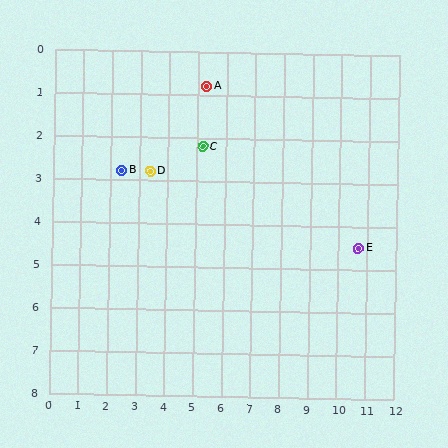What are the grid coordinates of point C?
Point C is at approximately (5.2, 2.2).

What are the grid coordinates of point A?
Point A is at approximately (5.3, 0.8).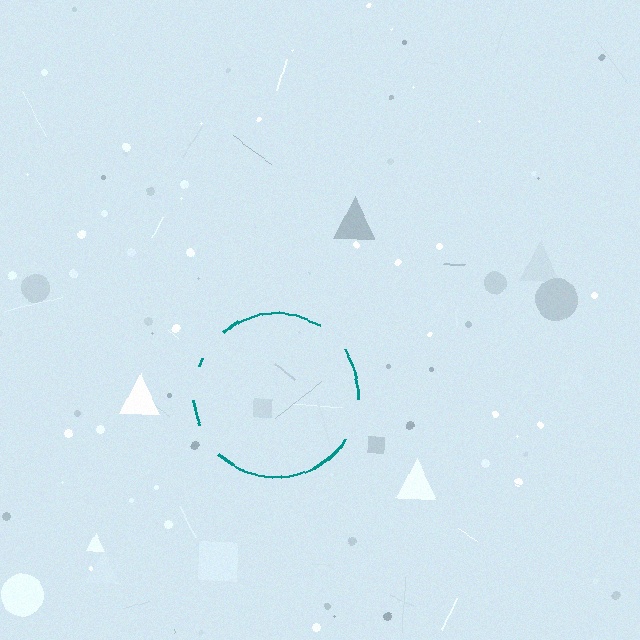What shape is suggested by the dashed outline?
The dashed outline suggests a circle.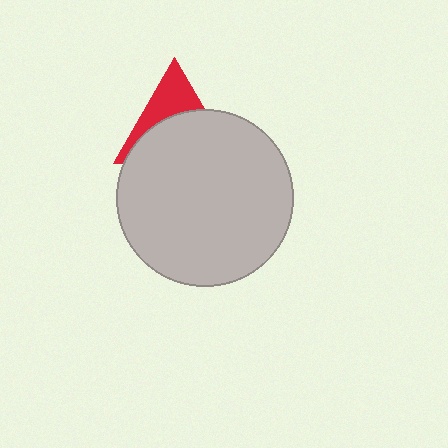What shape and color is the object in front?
The object in front is a light gray circle.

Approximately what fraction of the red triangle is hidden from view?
Roughly 62% of the red triangle is hidden behind the light gray circle.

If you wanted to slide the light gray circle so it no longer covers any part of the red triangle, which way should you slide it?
Slide it down — that is the most direct way to separate the two shapes.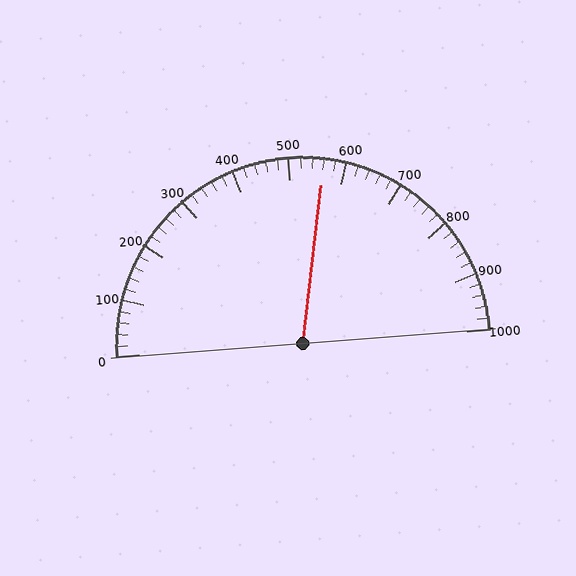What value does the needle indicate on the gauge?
The needle indicates approximately 560.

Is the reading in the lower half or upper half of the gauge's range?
The reading is in the upper half of the range (0 to 1000).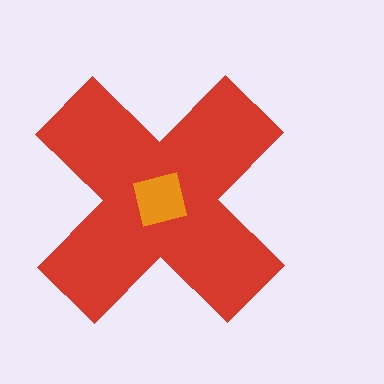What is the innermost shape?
The orange square.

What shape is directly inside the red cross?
The orange square.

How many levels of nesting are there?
2.